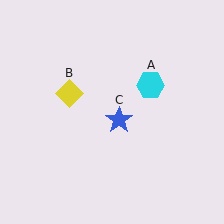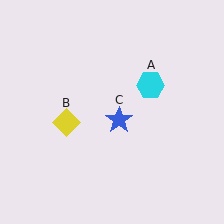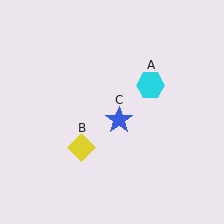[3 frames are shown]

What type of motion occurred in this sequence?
The yellow diamond (object B) rotated counterclockwise around the center of the scene.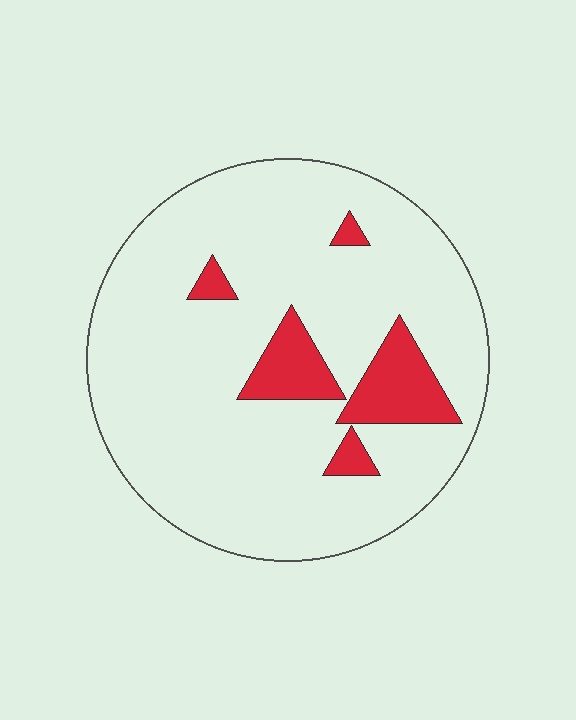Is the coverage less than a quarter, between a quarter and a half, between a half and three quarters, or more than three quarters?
Less than a quarter.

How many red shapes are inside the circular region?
5.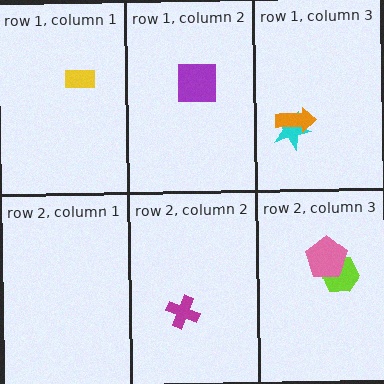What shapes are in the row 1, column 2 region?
The purple square.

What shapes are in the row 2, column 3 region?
The lime hexagon, the pink pentagon.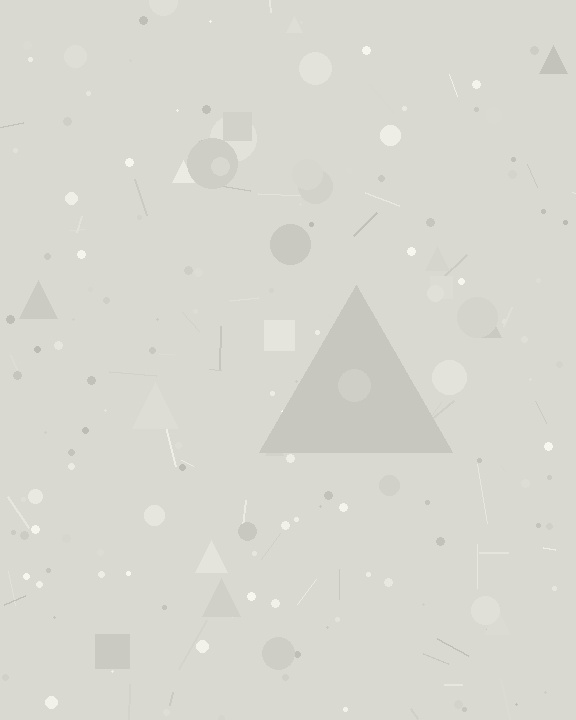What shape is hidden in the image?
A triangle is hidden in the image.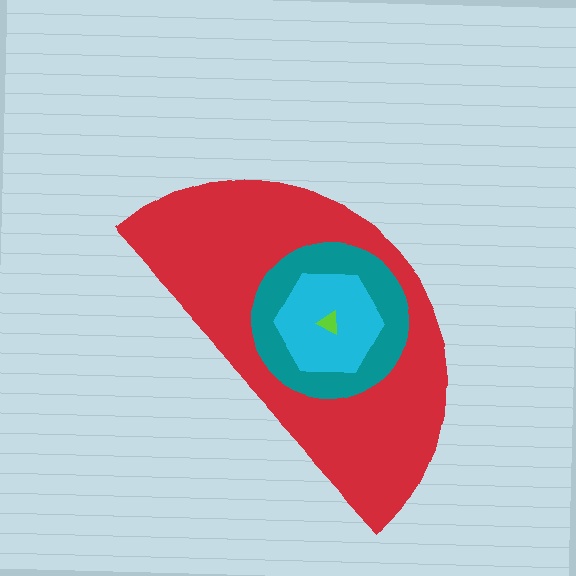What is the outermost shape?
The red semicircle.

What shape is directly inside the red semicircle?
The teal circle.